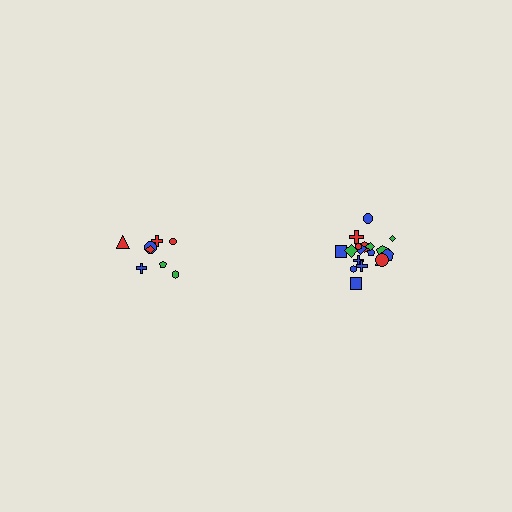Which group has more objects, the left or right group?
The right group.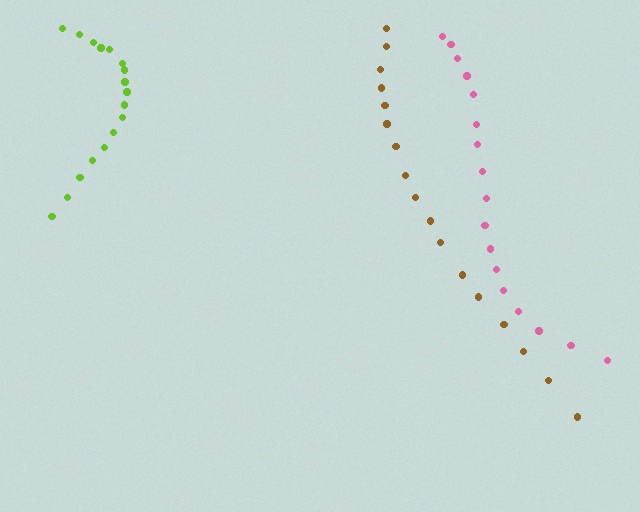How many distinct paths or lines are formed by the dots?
There are 3 distinct paths.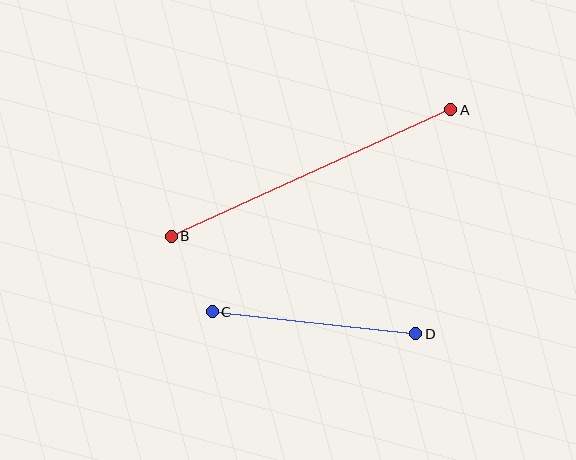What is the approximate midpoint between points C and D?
The midpoint is at approximately (314, 323) pixels.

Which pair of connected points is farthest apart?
Points A and B are farthest apart.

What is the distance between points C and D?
The distance is approximately 205 pixels.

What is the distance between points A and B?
The distance is approximately 307 pixels.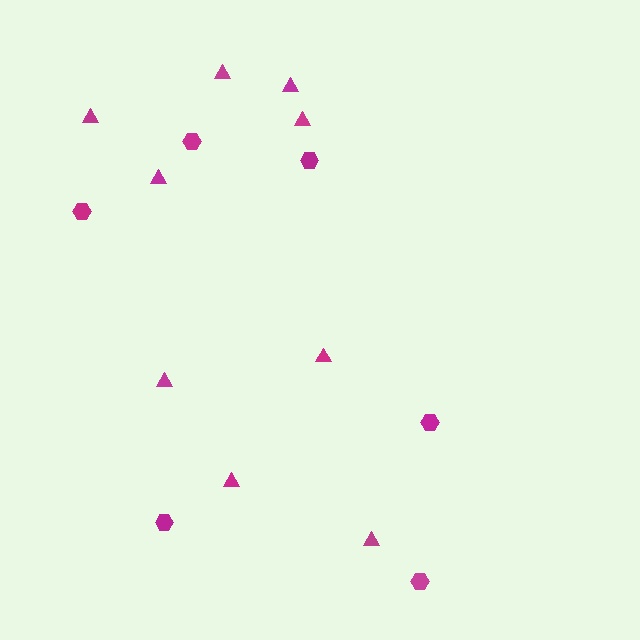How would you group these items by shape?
There are 2 groups: one group of hexagons (6) and one group of triangles (9).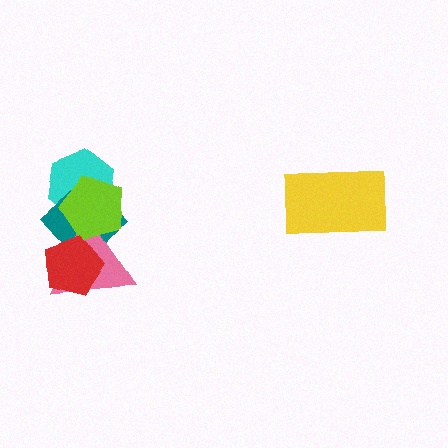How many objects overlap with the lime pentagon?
3 objects overlap with the lime pentagon.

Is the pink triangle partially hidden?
Yes, it is partially covered by another shape.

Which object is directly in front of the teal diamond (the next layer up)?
The pink triangle is directly in front of the teal diamond.